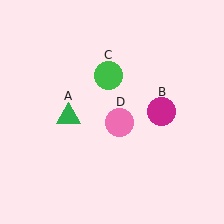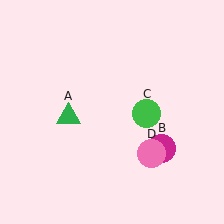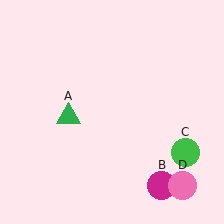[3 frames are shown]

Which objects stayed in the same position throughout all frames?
Green triangle (object A) remained stationary.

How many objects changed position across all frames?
3 objects changed position: magenta circle (object B), green circle (object C), pink circle (object D).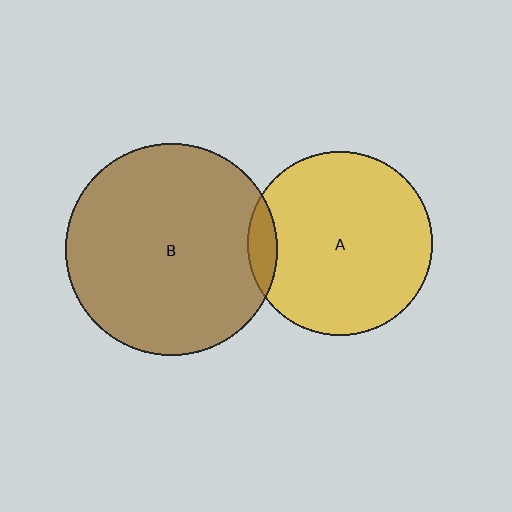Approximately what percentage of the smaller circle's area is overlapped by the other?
Approximately 10%.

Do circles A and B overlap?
Yes.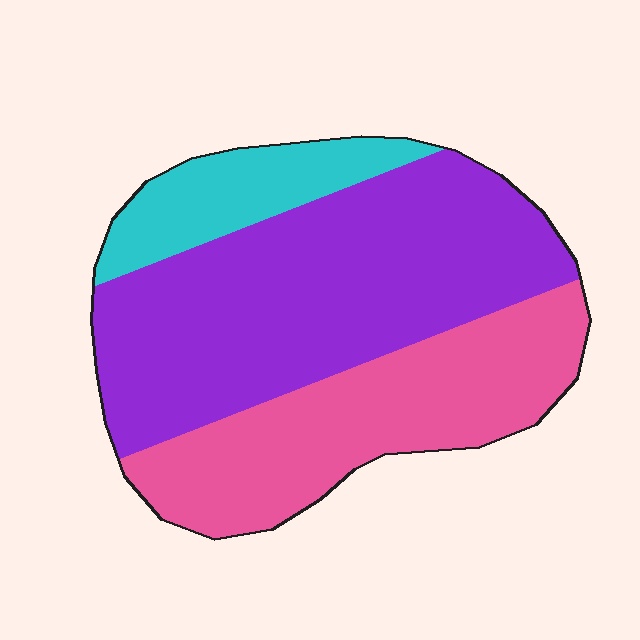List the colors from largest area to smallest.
From largest to smallest: purple, pink, cyan.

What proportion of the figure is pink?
Pink takes up about one third (1/3) of the figure.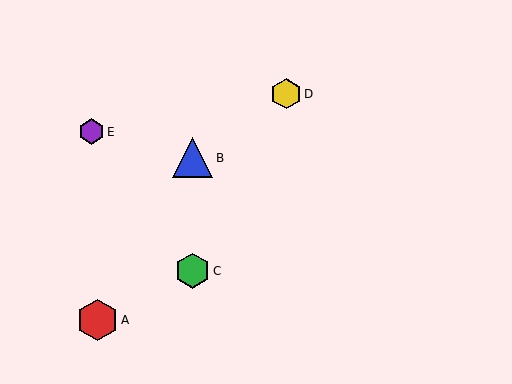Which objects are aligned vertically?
Objects B, C are aligned vertically.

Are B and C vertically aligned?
Yes, both are at x≈192.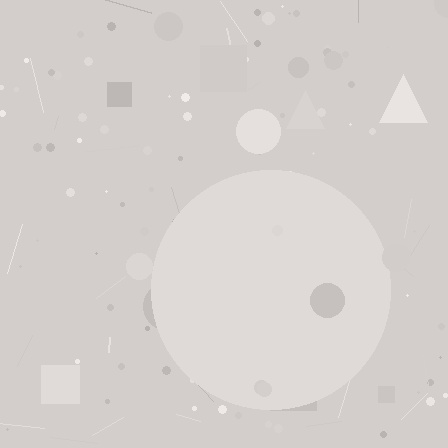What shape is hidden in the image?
A circle is hidden in the image.